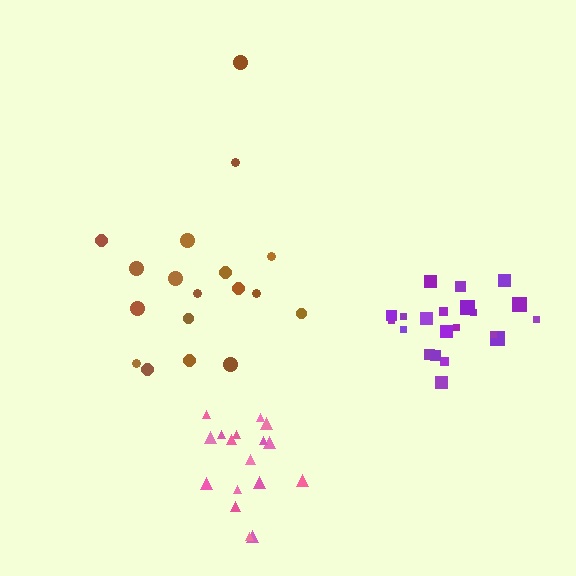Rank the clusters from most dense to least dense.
purple, pink, brown.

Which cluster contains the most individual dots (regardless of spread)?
Purple (21).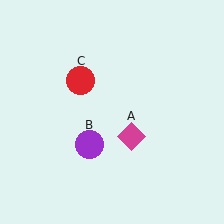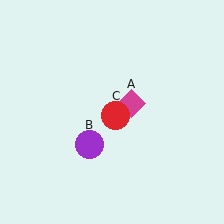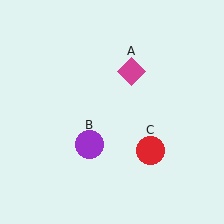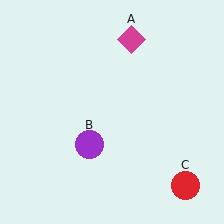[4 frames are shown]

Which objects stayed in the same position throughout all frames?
Purple circle (object B) remained stationary.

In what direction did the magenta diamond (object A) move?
The magenta diamond (object A) moved up.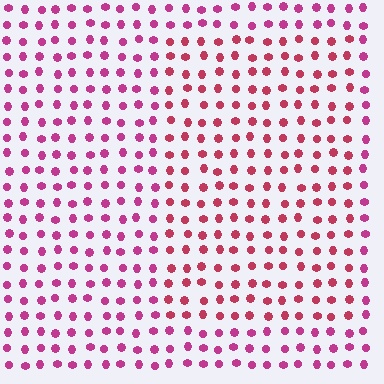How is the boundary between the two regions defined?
The boundary is defined purely by a slight shift in hue (about 23 degrees). Spacing, size, and orientation are identical on both sides.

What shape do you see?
I see a rectangle.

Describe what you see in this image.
The image is filled with small magenta elements in a uniform arrangement. A rectangle-shaped region is visible where the elements are tinted to a slightly different hue, forming a subtle color boundary.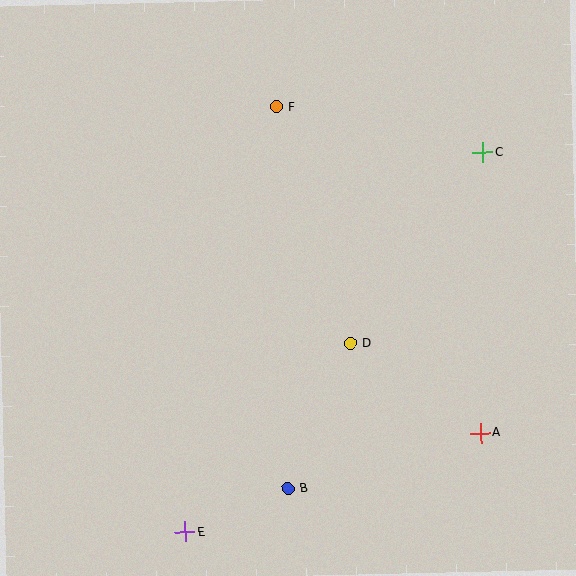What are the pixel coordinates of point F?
Point F is at (276, 107).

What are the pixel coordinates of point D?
Point D is at (351, 343).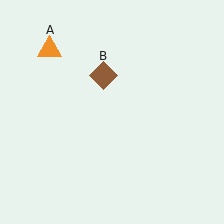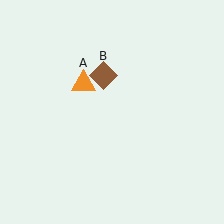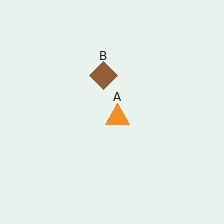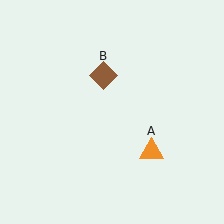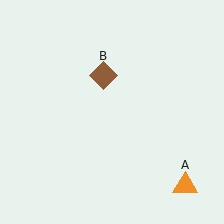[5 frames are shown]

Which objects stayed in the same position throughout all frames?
Brown diamond (object B) remained stationary.